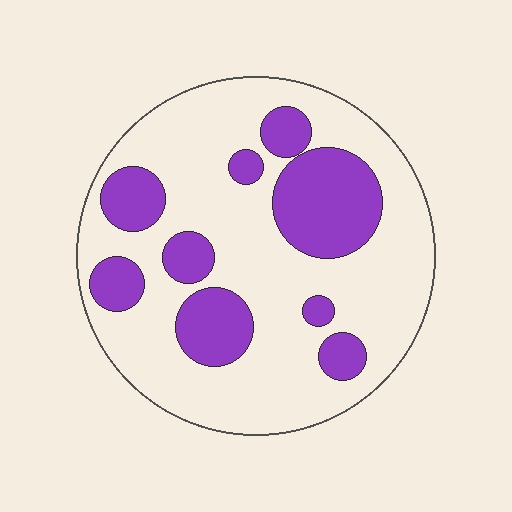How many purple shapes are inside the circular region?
9.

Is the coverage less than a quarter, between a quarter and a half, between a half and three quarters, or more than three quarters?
Between a quarter and a half.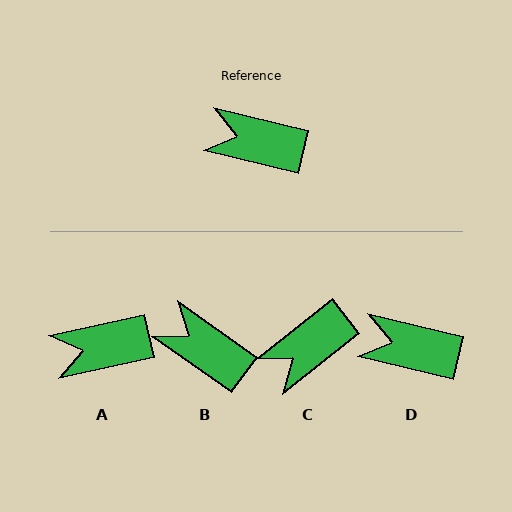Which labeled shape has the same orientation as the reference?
D.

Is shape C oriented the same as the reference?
No, it is off by about 52 degrees.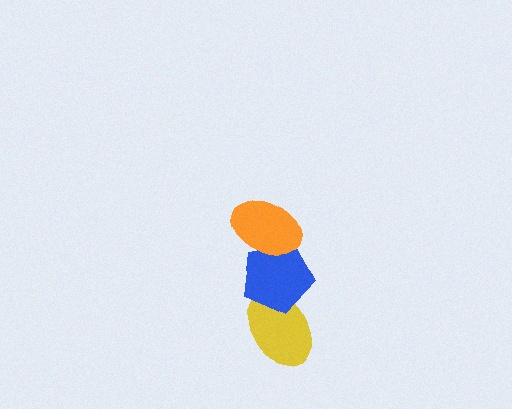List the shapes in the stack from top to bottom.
From top to bottom: the orange ellipse, the blue pentagon, the yellow ellipse.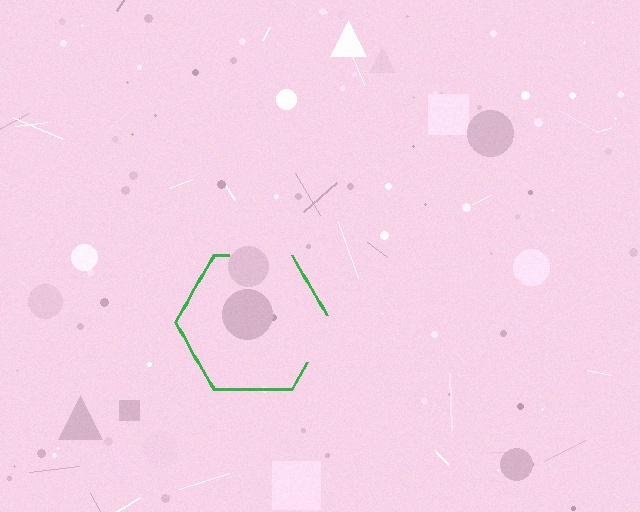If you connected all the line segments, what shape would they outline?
They would outline a hexagon.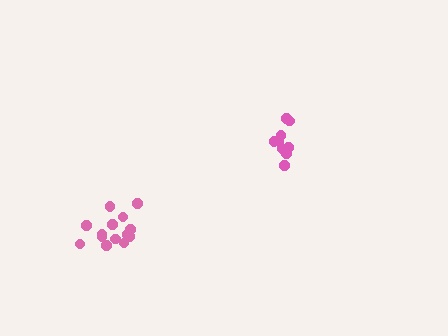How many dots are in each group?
Group 1: 10 dots, Group 2: 14 dots (24 total).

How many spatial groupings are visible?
There are 2 spatial groupings.